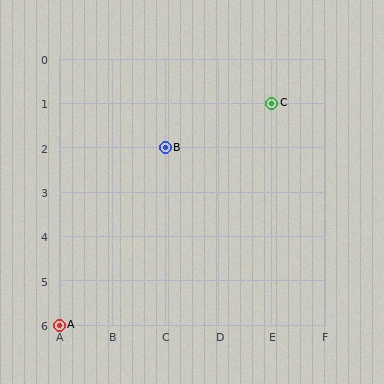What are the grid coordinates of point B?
Point B is at grid coordinates (C, 2).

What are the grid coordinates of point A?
Point A is at grid coordinates (A, 6).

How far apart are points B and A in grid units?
Points B and A are 2 columns and 4 rows apart (about 4.5 grid units diagonally).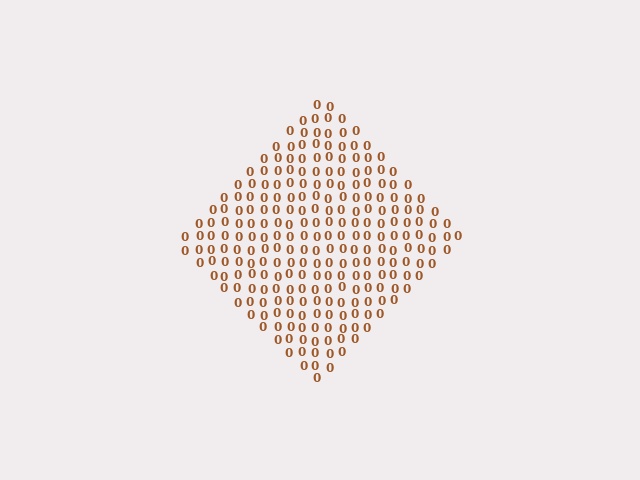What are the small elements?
The small elements are digit 0's.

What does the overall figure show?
The overall figure shows a diamond.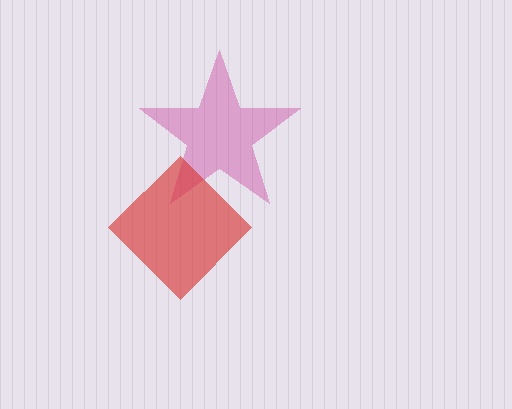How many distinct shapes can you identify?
There are 2 distinct shapes: a magenta star, a red diamond.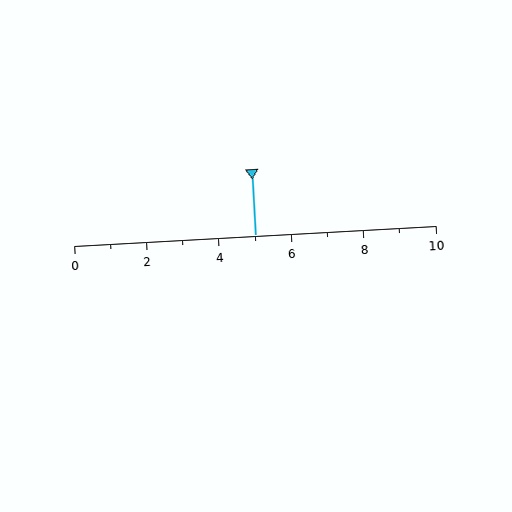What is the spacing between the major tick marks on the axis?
The major ticks are spaced 2 apart.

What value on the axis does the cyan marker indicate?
The marker indicates approximately 5.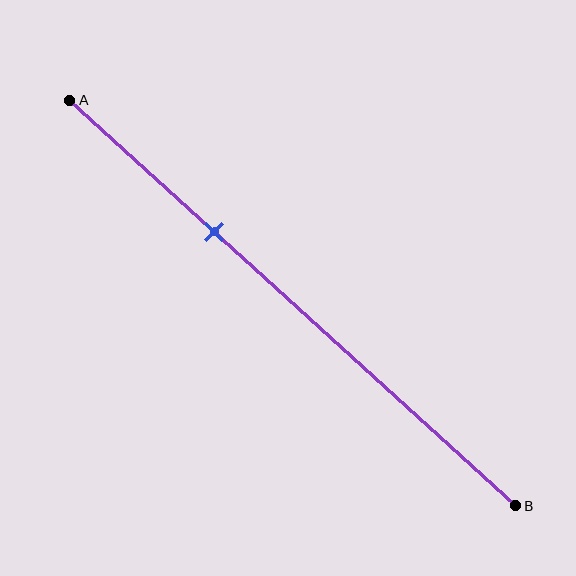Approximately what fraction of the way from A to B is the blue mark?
The blue mark is approximately 30% of the way from A to B.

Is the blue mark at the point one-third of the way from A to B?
Yes, the mark is approximately at the one-third point.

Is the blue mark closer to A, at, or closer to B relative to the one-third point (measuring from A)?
The blue mark is approximately at the one-third point of segment AB.